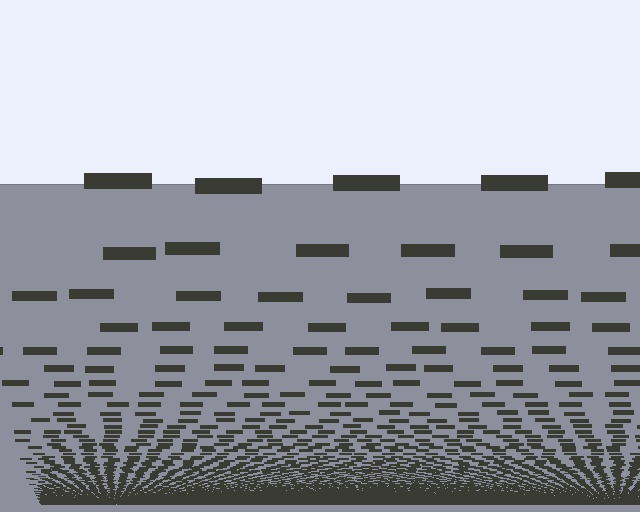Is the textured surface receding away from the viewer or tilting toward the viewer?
The surface appears to tilt toward the viewer. Texture elements get larger and sparser toward the top.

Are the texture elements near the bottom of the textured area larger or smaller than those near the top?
Smaller. The gradient is inverted — elements near the bottom are smaller and denser.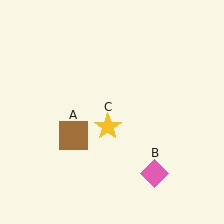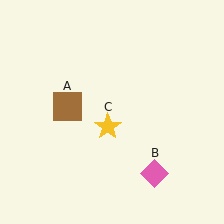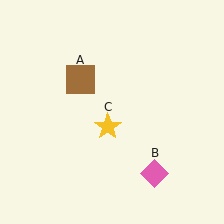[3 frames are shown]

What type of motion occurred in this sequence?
The brown square (object A) rotated clockwise around the center of the scene.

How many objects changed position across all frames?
1 object changed position: brown square (object A).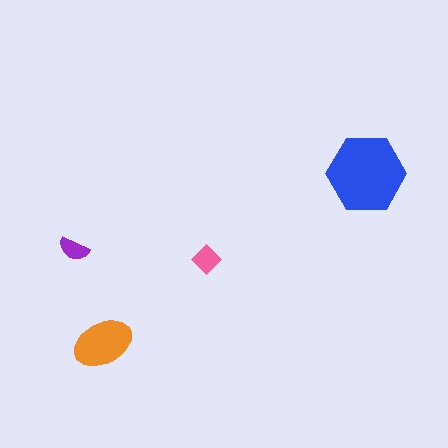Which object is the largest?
The blue hexagon.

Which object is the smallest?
The purple semicircle.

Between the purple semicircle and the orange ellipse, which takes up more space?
The orange ellipse.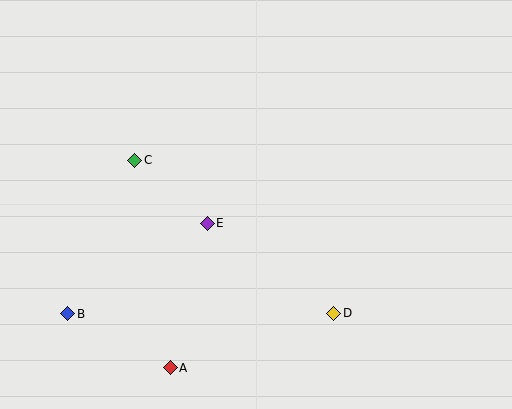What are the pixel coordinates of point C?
Point C is at (135, 160).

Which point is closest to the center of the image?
Point E at (207, 223) is closest to the center.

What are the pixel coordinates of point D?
Point D is at (334, 313).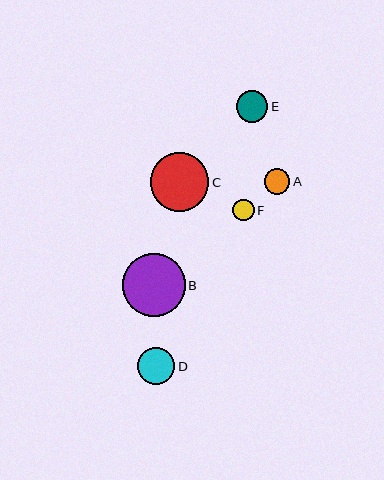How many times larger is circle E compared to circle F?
Circle E is approximately 1.5 times the size of circle F.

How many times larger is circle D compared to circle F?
Circle D is approximately 1.7 times the size of circle F.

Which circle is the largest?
Circle B is the largest with a size of approximately 63 pixels.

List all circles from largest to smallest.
From largest to smallest: B, C, D, E, A, F.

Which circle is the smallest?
Circle F is the smallest with a size of approximately 22 pixels.